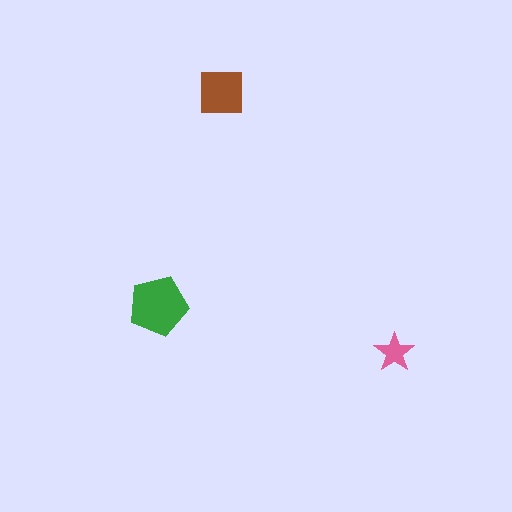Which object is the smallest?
The pink star.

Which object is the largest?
The green pentagon.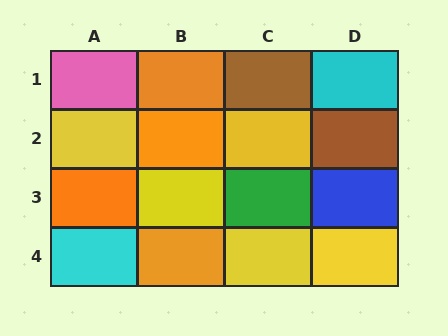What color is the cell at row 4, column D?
Yellow.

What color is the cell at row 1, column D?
Cyan.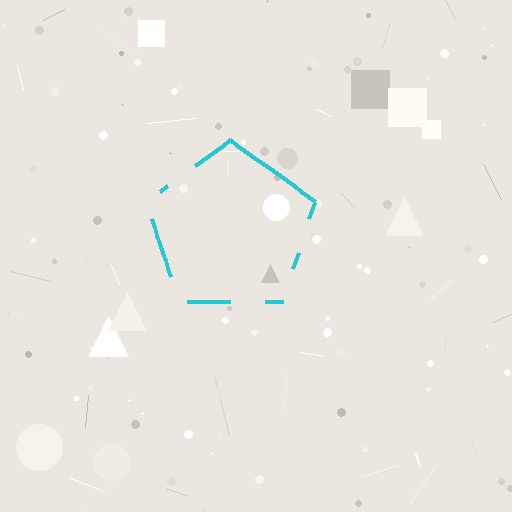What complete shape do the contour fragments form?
The contour fragments form a pentagon.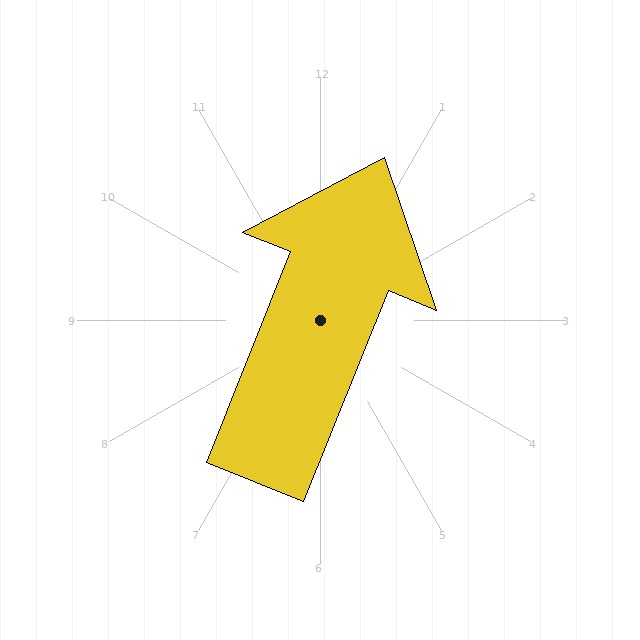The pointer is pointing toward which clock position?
Roughly 1 o'clock.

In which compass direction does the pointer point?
North.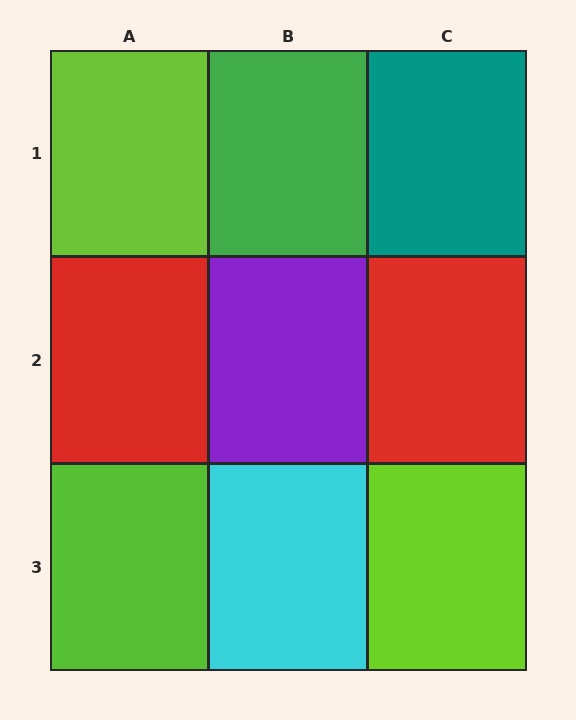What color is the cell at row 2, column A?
Red.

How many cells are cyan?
1 cell is cyan.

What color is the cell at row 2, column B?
Purple.